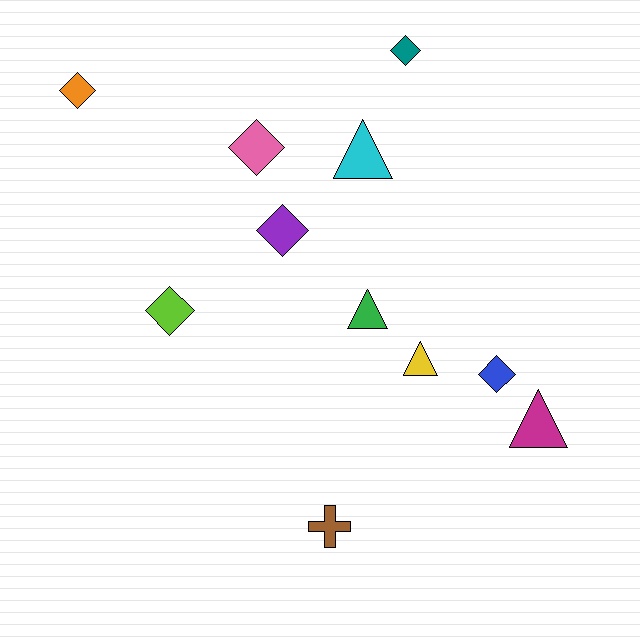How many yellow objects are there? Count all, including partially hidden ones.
There is 1 yellow object.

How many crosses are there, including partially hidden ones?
There is 1 cross.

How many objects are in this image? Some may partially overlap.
There are 11 objects.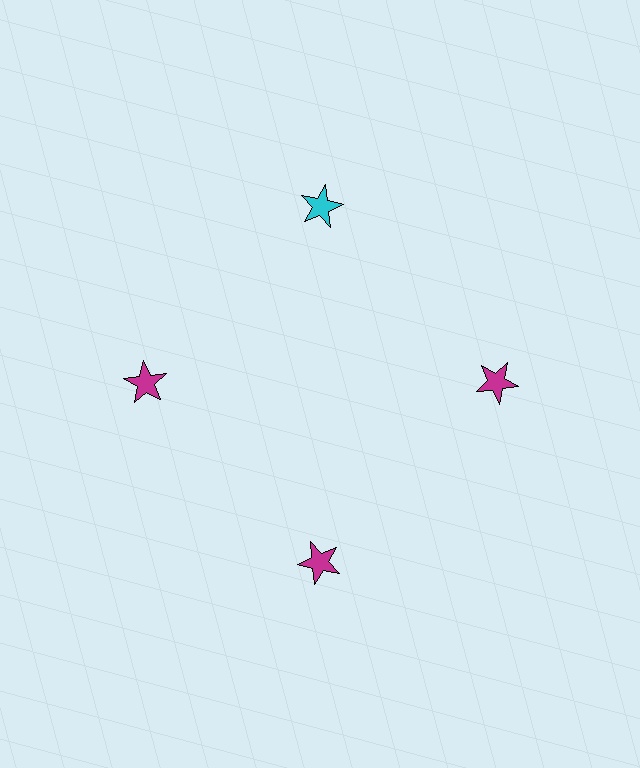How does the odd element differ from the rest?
It has a different color: cyan instead of magenta.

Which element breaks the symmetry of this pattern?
The cyan star at roughly the 12 o'clock position breaks the symmetry. All other shapes are magenta stars.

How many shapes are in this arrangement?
There are 4 shapes arranged in a ring pattern.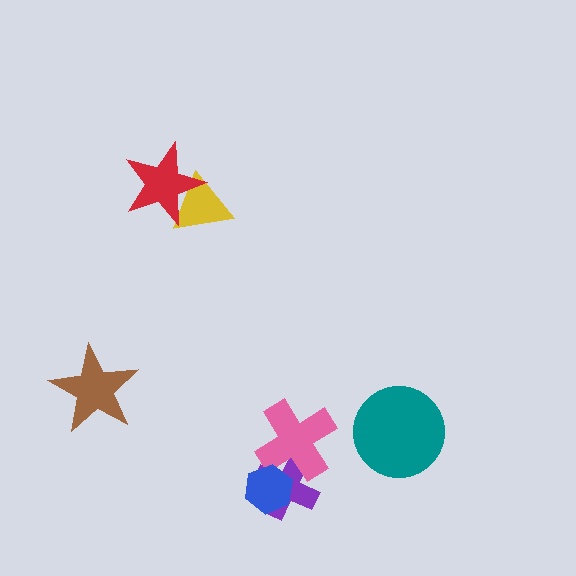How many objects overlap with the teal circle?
0 objects overlap with the teal circle.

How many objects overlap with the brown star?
0 objects overlap with the brown star.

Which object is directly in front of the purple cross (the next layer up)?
The pink cross is directly in front of the purple cross.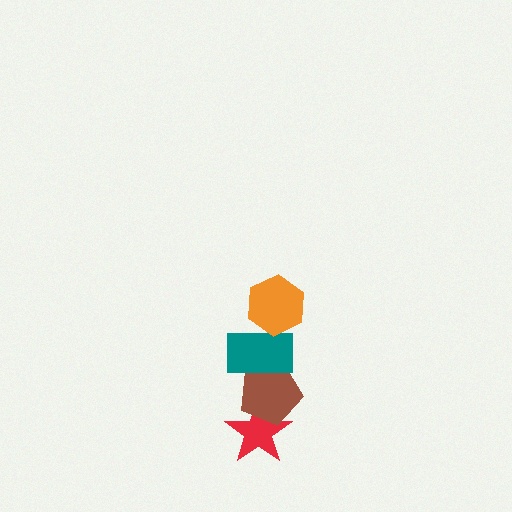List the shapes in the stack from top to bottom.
From top to bottom: the orange hexagon, the teal rectangle, the brown pentagon, the red star.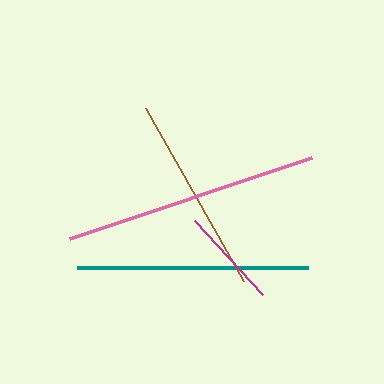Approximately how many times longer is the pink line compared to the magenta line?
The pink line is approximately 2.5 times the length of the magenta line.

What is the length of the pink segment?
The pink segment is approximately 255 pixels long.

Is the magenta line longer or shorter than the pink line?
The pink line is longer than the magenta line.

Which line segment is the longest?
The pink line is the longest at approximately 255 pixels.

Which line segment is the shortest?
The magenta line is the shortest at approximately 100 pixels.